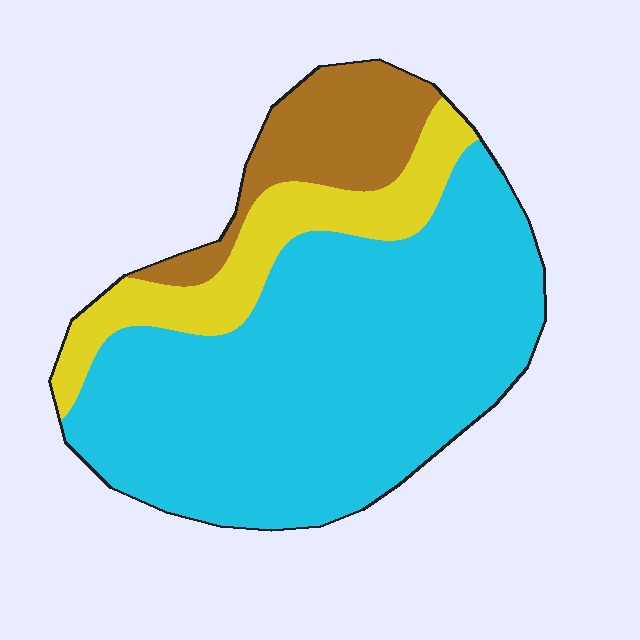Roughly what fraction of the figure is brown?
Brown covers roughly 15% of the figure.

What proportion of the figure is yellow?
Yellow covers 17% of the figure.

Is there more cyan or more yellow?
Cyan.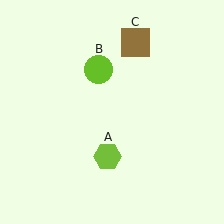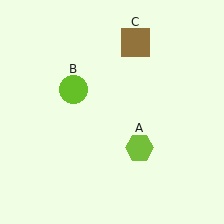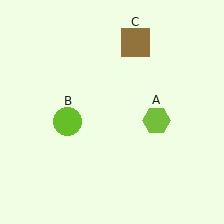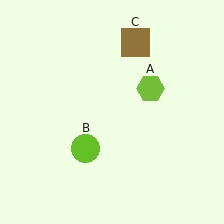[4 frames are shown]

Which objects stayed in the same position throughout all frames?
Brown square (object C) remained stationary.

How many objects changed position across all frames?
2 objects changed position: lime hexagon (object A), lime circle (object B).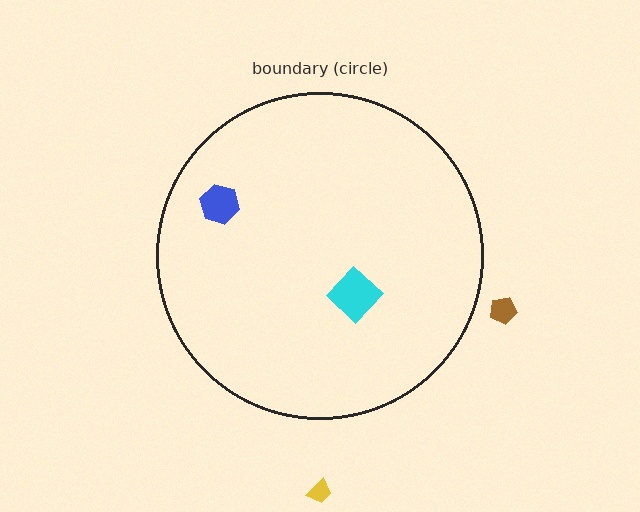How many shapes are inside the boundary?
2 inside, 2 outside.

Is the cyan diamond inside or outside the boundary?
Inside.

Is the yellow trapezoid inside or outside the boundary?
Outside.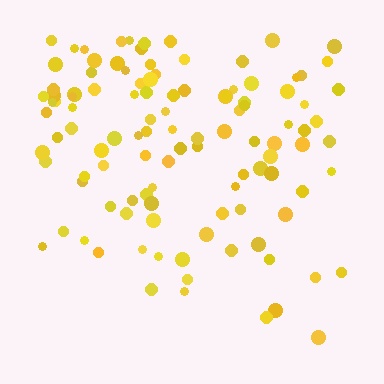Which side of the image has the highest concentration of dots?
The top.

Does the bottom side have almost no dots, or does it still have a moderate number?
Still a moderate number, just noticeably fewer than the top.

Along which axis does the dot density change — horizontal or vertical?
Vertical.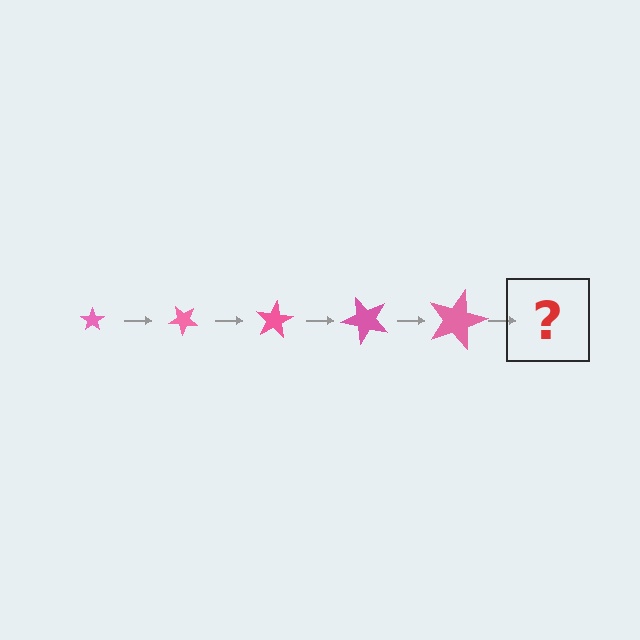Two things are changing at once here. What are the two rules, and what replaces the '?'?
The two rules are that the star grows larger each step and it rotates 40 degrees each step. The '?' should be a star, larger than the previous one and rotated 200 degrees from the start.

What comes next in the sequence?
The next element should be a star, larger than the previous one and rotated 200 degrees from the start.